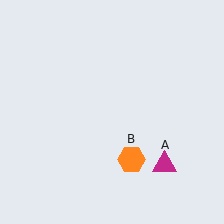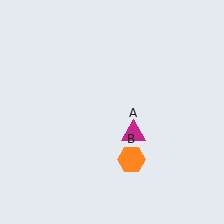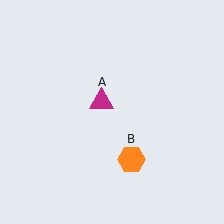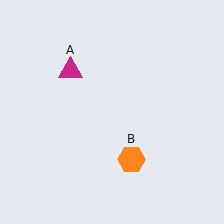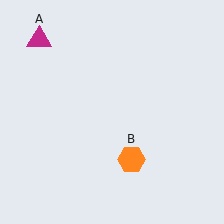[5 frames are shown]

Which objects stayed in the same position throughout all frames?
Orange hexagon (object B) remained stationary.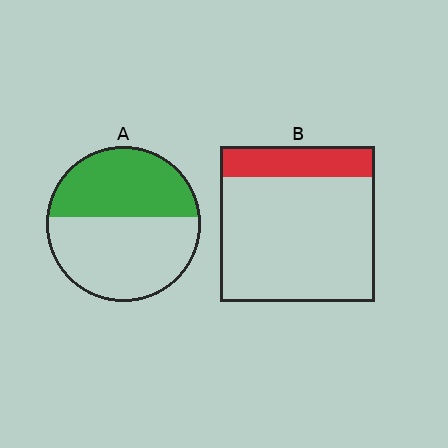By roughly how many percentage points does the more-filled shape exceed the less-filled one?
By roughly 25 percentage points (A over B).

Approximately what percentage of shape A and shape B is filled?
A is approximately 45% and B is approximately 20%.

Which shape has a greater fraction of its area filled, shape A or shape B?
Shape A.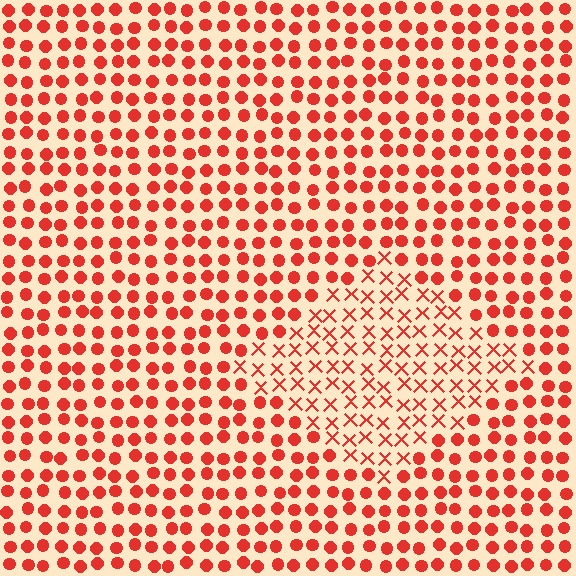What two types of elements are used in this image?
The image uses X marks inside the diamond region and circles outside it.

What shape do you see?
I see a diamond.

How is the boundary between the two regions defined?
The boundary is defined by a change in element shape: X marks inside vs. circles outside. All elements share the same color and spacing.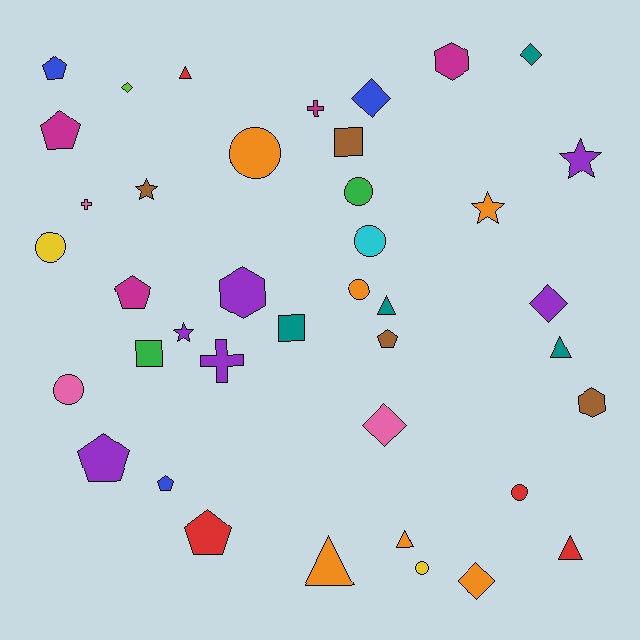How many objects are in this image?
There are 40 objects.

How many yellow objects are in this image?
There are 2 yellow objects.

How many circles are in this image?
There are 8 circles.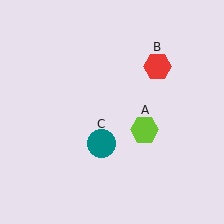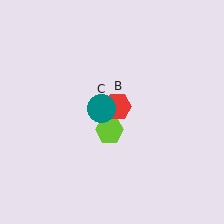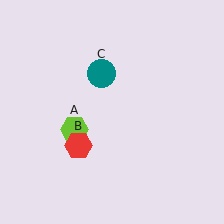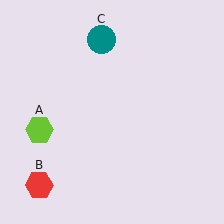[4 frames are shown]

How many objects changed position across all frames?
3 objects changed position: lime hexagon (object A), red hexagon (object B), teal circle (object C).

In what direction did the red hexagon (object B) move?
The red hexagon (object B) moved down and to the left.